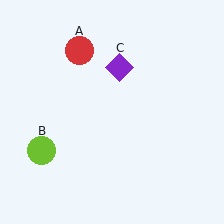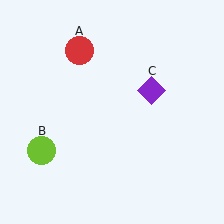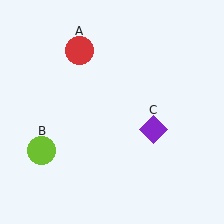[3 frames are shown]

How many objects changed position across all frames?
1 object changed position: purple diamond (object C).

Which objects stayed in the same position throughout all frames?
Red circle (object A) and lime circle (object B) remained stationary.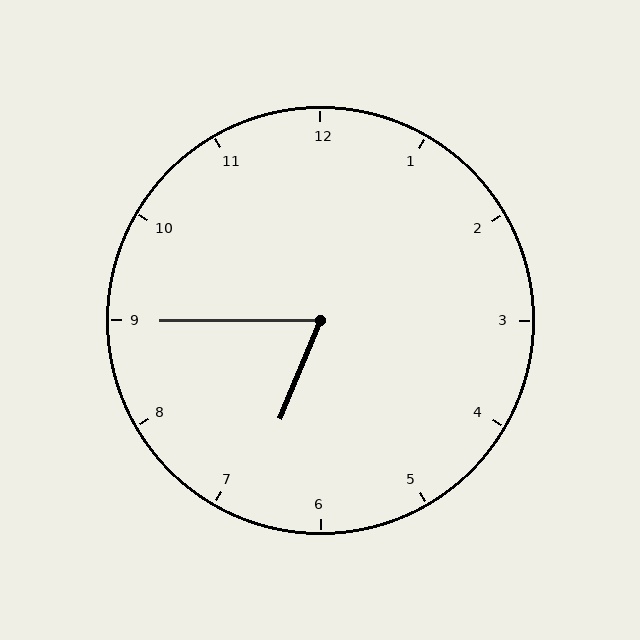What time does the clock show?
6:45.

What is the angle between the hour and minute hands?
Approximately 68 degrees.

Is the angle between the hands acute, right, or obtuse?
It is acute.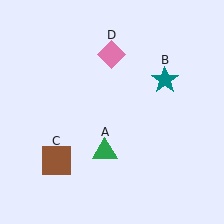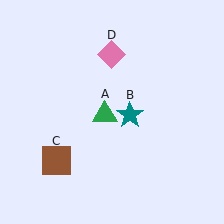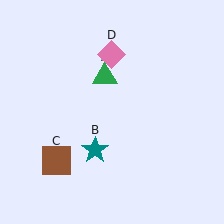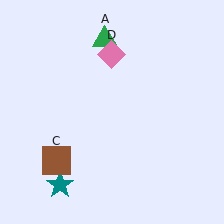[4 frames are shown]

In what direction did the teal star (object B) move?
The teal star (object B) moved down and to the left.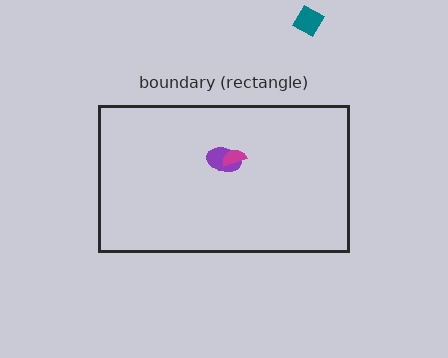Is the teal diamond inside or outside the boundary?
Outside.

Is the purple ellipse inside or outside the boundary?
Inside.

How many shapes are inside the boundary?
2 inside, 1 outside.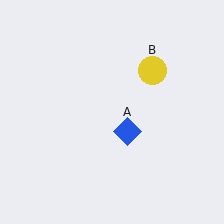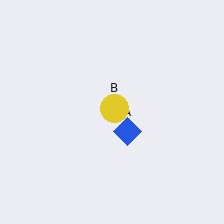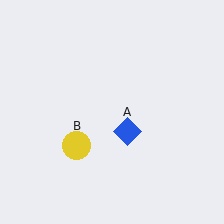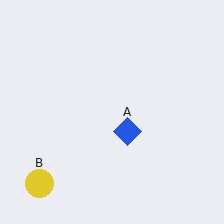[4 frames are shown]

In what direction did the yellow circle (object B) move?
The yellow circle (object B) moved down and to the left.